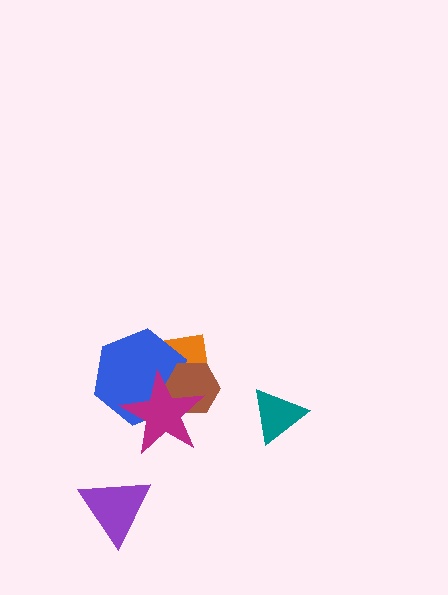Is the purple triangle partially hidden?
No, no other shape covers it.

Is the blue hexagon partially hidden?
Yes, it is partially covered by another shape.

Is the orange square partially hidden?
Yes, it is partially covered by another shape.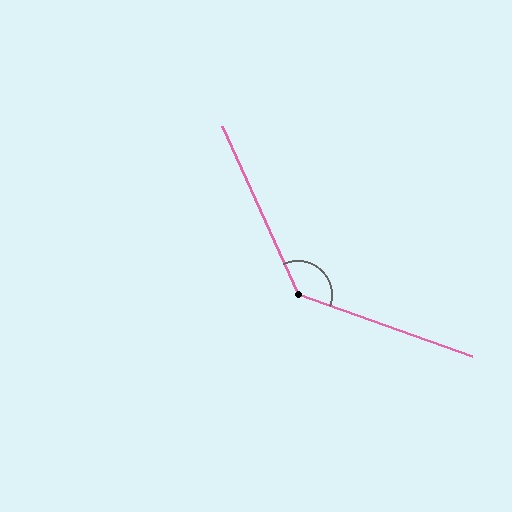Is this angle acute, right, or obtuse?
It is obtuse.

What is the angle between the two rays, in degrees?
Approximately 134 degrees.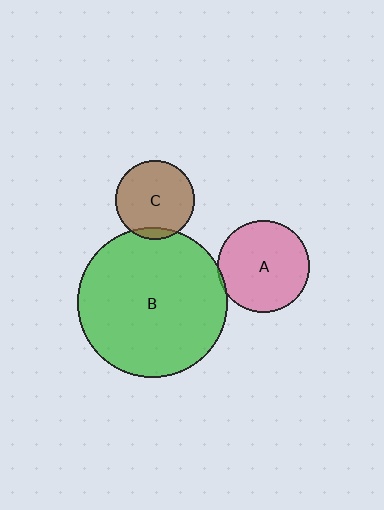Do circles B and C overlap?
Yes.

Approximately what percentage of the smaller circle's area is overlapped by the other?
Approximately 5%.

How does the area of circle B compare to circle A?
Approximately 2.7 times.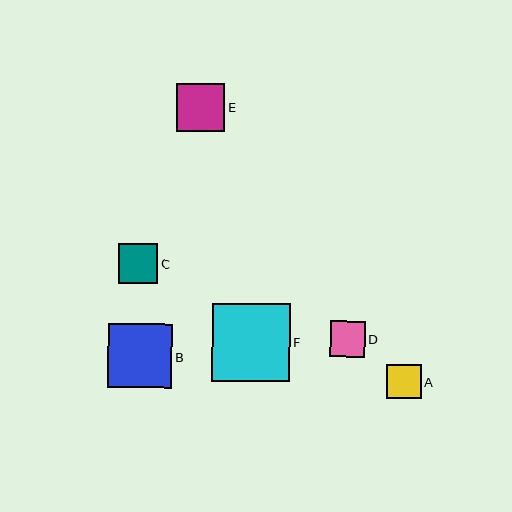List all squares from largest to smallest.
From largest to smallest: F, B, E, C, D, A.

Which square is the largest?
Square F is the largest with a size of approximately 78 pixels.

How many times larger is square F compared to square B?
Square F is approximately 1.2 times the size of square B.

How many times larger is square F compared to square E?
Square F is approximately 1.6 times the size of square E.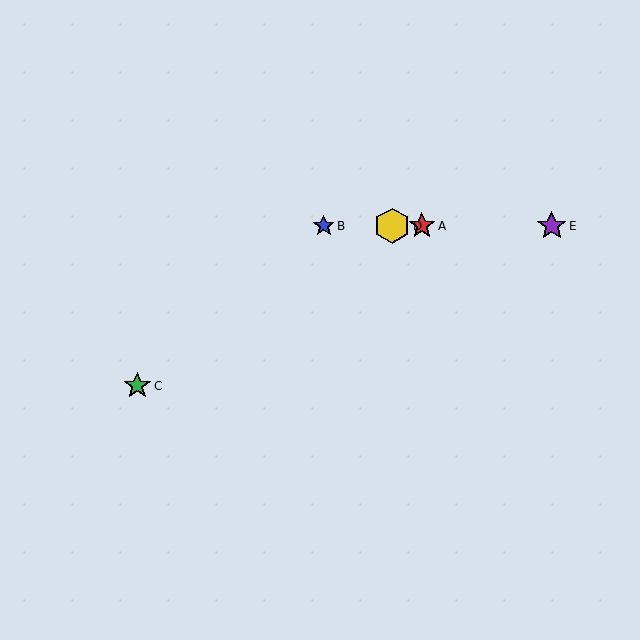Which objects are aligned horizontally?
Objects A, B, D, E are aligned horizontally.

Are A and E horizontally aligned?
Yes, both are at y≈226.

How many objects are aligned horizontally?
4 objects (A, B, D, E) are aligned horizontally.